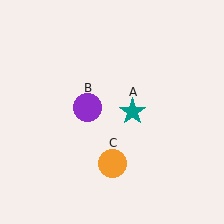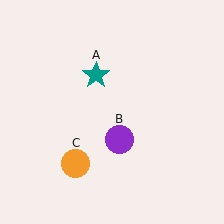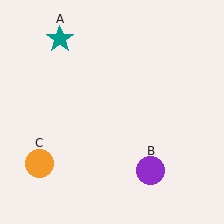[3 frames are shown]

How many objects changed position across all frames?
3 objects changed position: teal star (object A), purple circle (object B), orange circle (object C).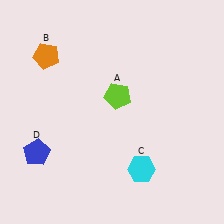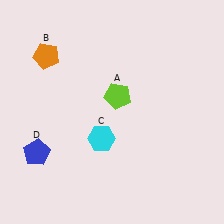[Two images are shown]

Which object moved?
The cyan hexagon (C) moved left.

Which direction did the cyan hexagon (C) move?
The cyan hexagon (C) moved left.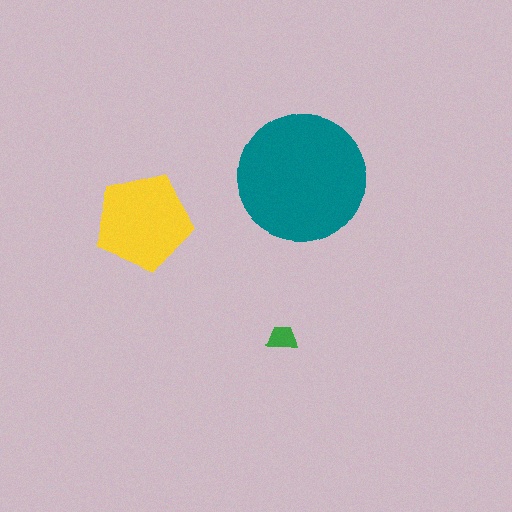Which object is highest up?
The teal circle is topmost.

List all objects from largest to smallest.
The teal circle, the yellow pentagon, the green trapezoid.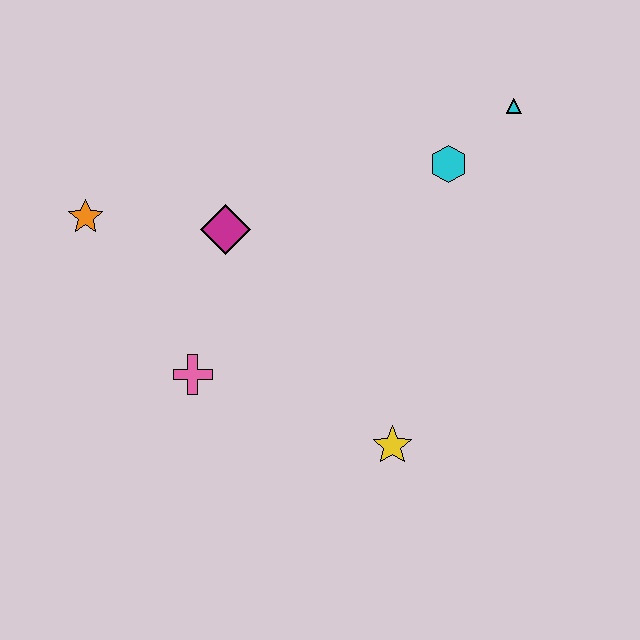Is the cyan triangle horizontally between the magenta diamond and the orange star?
No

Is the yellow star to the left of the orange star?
No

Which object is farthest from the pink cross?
The cyan triangle is farthest from the pink cross.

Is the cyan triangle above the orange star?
Yes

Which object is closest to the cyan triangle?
The cyan hexagon is closest to the cyan triangle.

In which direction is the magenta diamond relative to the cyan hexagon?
The magenta diamond is to the left of the cyan hexagon.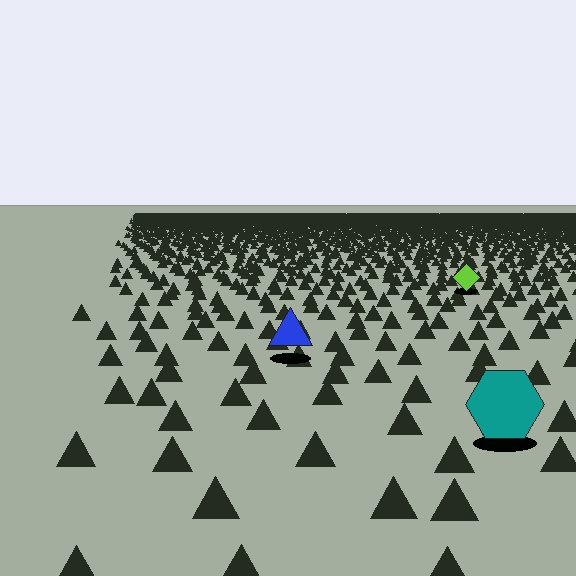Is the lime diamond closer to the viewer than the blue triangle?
No. The blue triangle is closer — you can tell from the texture gradient: the ground texture is coarser near it.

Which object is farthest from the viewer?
The lime diamond is farthest from the viewer. It appears smaller and the ground texture around it is denser.